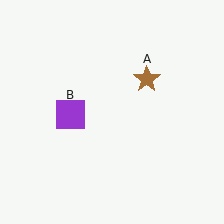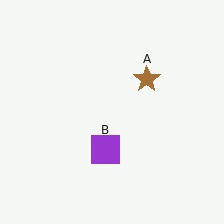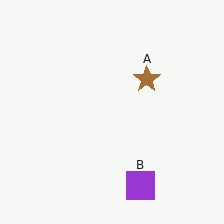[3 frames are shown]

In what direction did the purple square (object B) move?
The purple square (object B) moved down and to the right.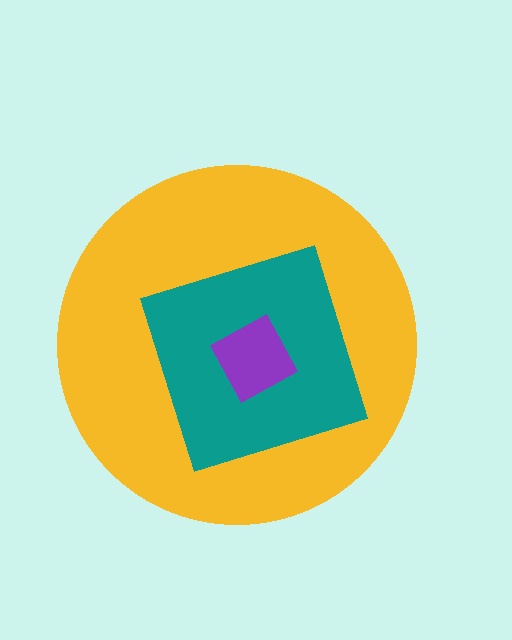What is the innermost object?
The purple square.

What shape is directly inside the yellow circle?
The teal diamond.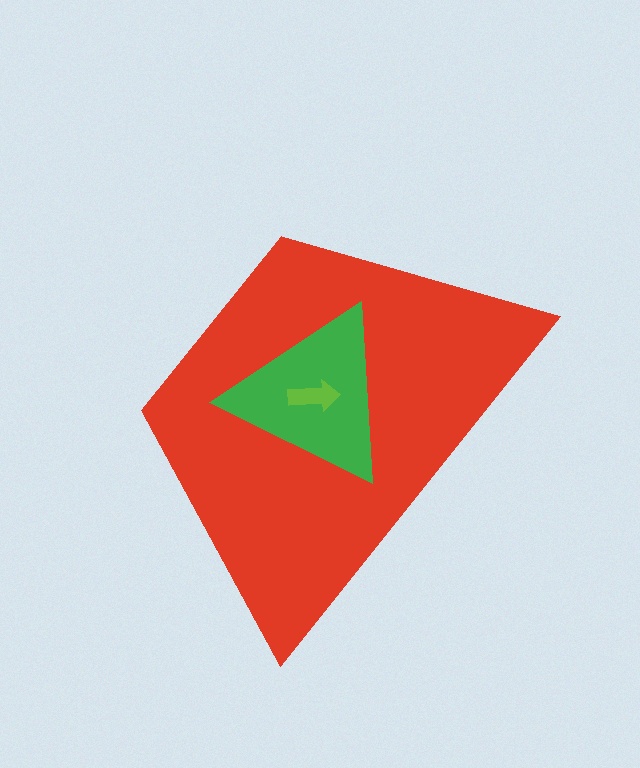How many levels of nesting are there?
3.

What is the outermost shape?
The red trapezoid.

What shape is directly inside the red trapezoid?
The green triangle.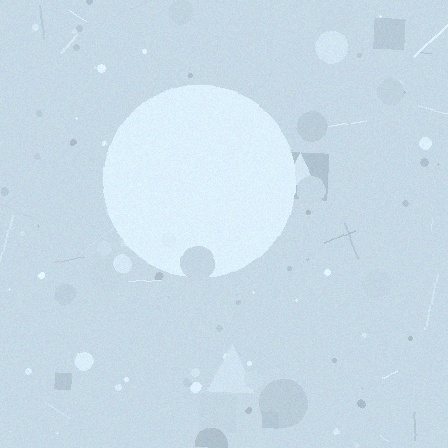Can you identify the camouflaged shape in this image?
The camouflaged shape is a circle.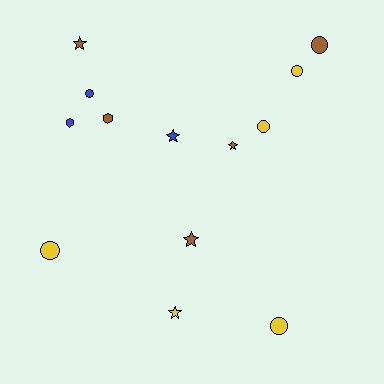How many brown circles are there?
There is 1 brown circle.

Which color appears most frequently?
Yellow, with 5 objects.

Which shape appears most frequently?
Circle, with 6 objects.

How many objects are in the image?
There are 13 objects.